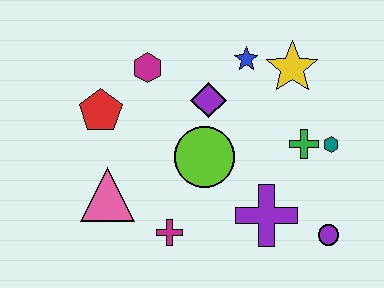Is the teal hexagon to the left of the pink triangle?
No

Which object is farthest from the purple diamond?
The purple circle is farthest from the purple diamond.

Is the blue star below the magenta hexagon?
No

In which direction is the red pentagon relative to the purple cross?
The red pentagon is to the left of the purple cross.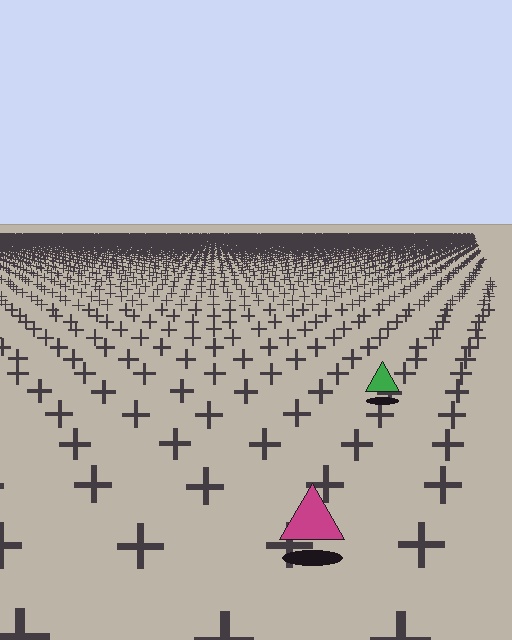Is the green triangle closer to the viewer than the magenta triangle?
No. The magenta triangle is closer — you can tell from the texture gradient: the ground texture is coarser near it.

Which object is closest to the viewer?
The magenta triangle is closest. The texture marks near it are larger and more spread out.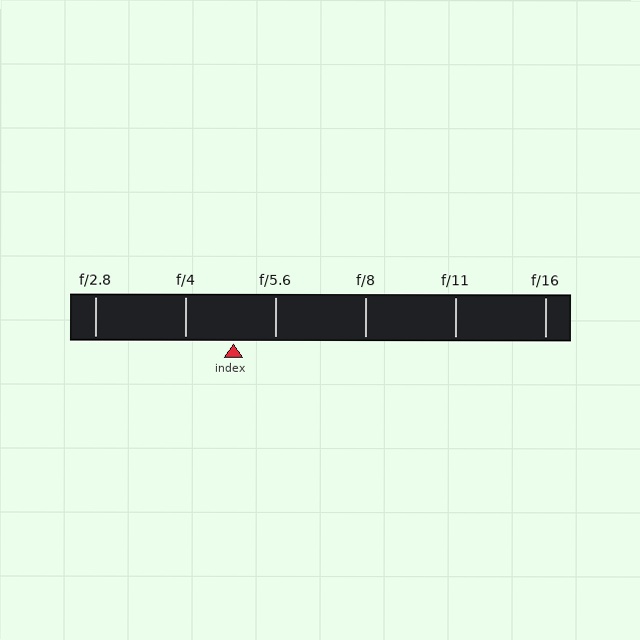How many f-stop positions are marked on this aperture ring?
There are 6 f-stop positions marked.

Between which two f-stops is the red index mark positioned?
The index mark is between f/4 and f/5.6.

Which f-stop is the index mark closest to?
The index mark is closest to f/5.6.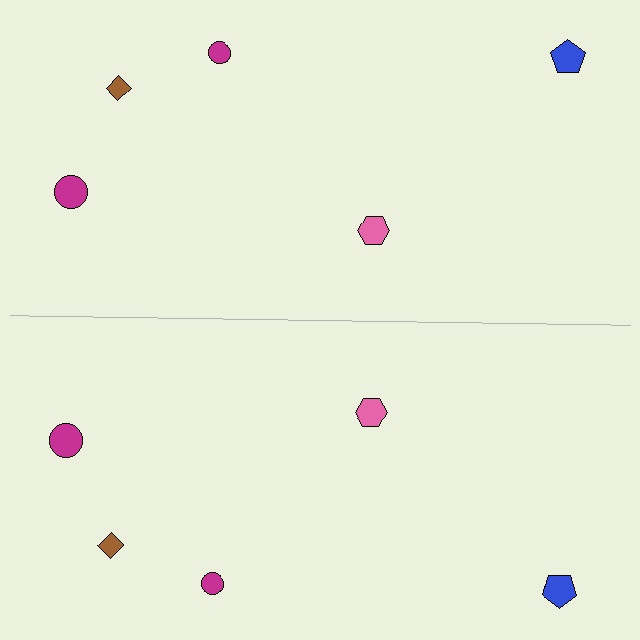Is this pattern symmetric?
Yes, this pattern has bilateral (reflection) symmetry.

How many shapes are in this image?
There are 10 shapes in this image.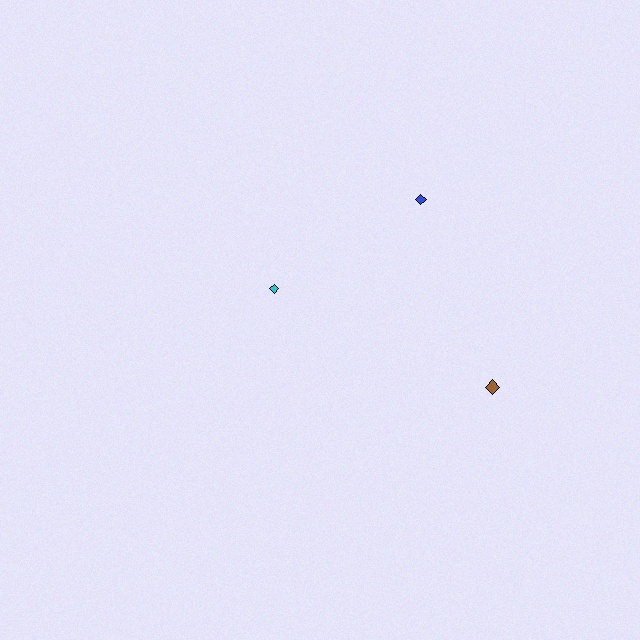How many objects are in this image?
There are 3 objects.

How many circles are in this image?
There are no circles.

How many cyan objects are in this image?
There is 1 cyan object.